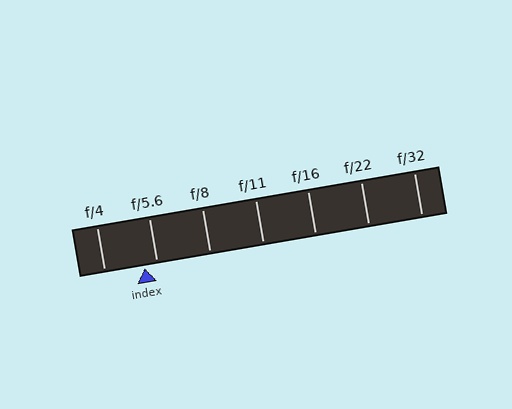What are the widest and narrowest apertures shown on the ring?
The widest aperture shown is f/4 and the narrowest is f/32.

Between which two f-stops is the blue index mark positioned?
The index mark is between f/4 and f/5.6.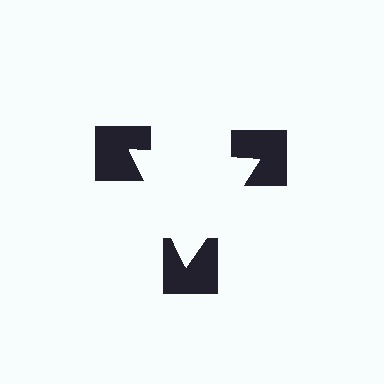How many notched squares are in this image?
There are 3 — one at each vertex of the illusory triangle.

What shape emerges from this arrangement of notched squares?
An illusory triangle — its edges are inferred from the aligned wedge cuts in the notched squares, not physically drawn.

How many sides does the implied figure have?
3 sides.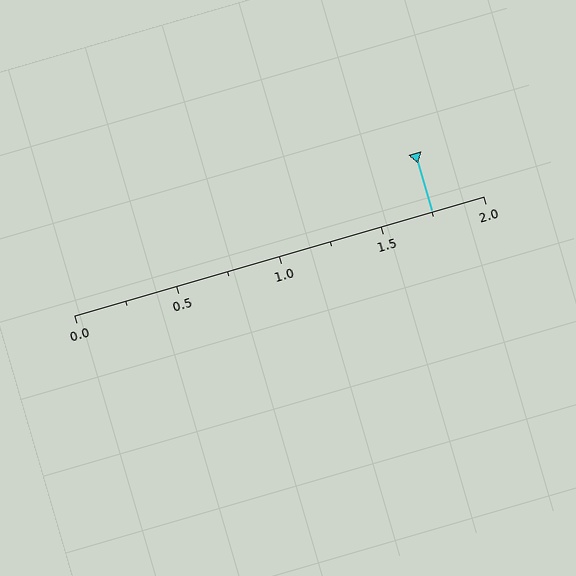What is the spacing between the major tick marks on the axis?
The major ticks are spaced 0.5 apart.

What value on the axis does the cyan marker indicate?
The marker indicates approximately 1.75.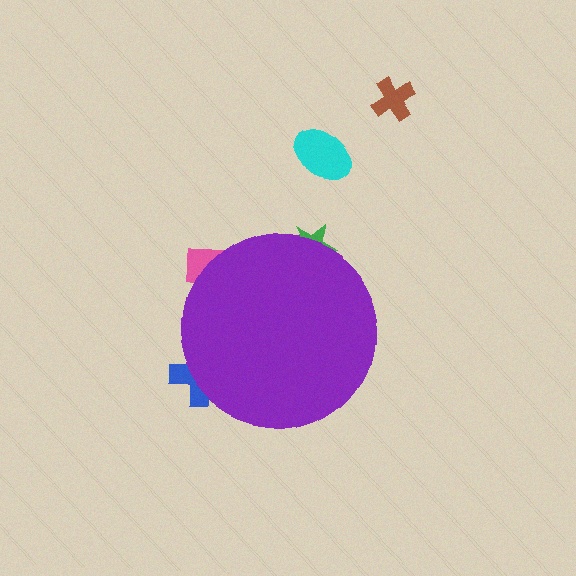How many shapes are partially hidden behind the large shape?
3 shapes are partially hidden.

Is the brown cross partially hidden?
No, the brown cross is fully visible.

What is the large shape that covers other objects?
A purple circle.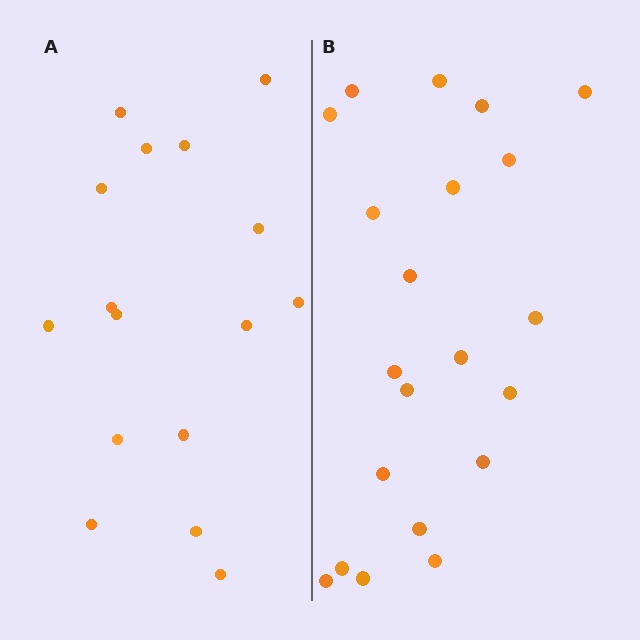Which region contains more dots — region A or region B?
Region B (the right region) has more dots.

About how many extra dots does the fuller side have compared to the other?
Region B has about 5 more dots than region A.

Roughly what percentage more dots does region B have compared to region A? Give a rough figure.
About 30% more.